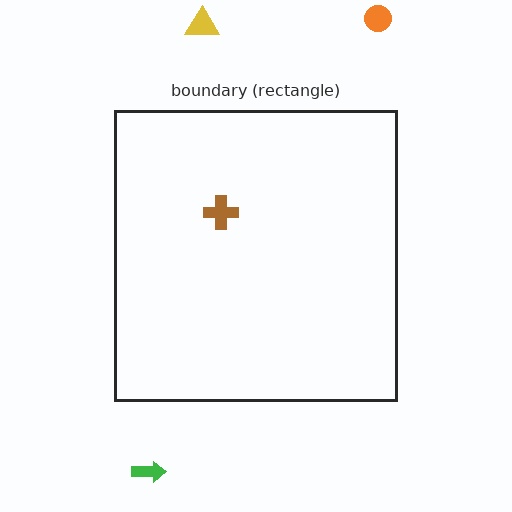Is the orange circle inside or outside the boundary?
Outside.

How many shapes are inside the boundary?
1 inside, 3 outside.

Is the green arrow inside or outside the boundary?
Outside.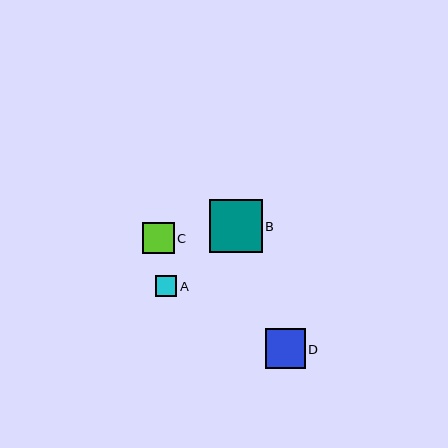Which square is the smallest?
Square A is the smallest with a size of approximately 21 pixels.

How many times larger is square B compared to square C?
Square B is approximately 1.7 times the size of square C.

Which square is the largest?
Square B is the largest with a size of approximately 53 pixels.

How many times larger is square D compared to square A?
Square D is approximately 1.8 times the size of square A.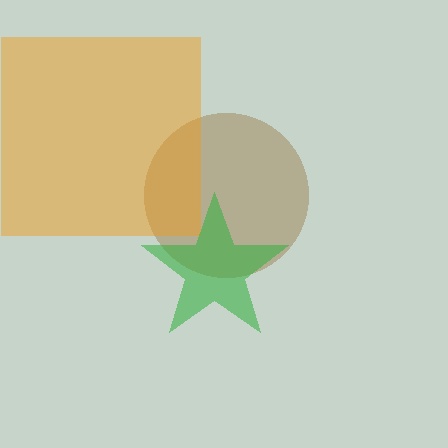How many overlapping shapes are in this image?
There are 3 overlapping shapes in the image.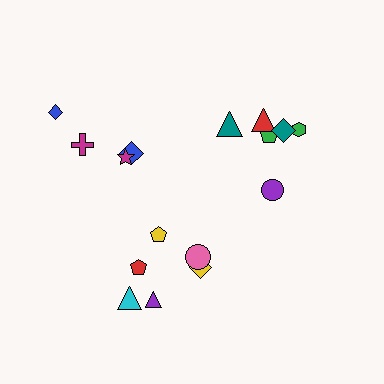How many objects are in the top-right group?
There are 6 objects.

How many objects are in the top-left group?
There are 4 objects.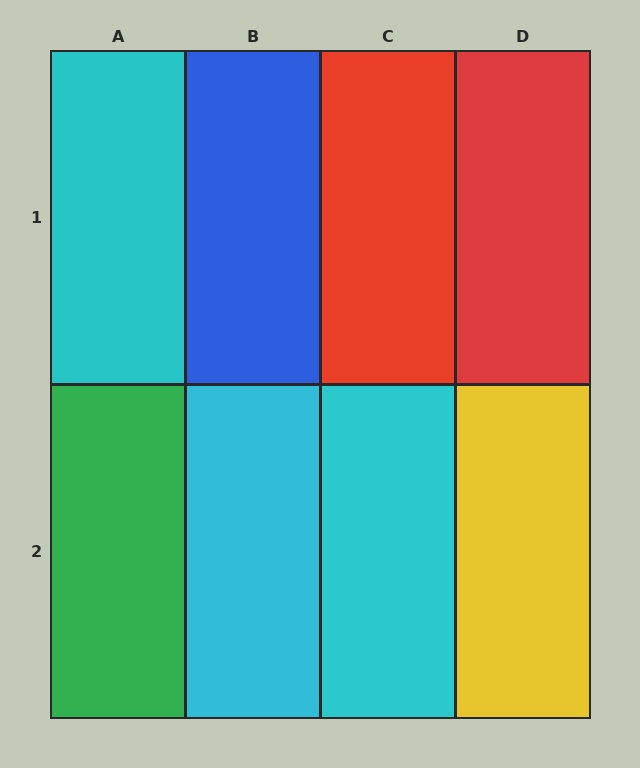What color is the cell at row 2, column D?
Yellow.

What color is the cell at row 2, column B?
Cyan.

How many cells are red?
2 cells are red.